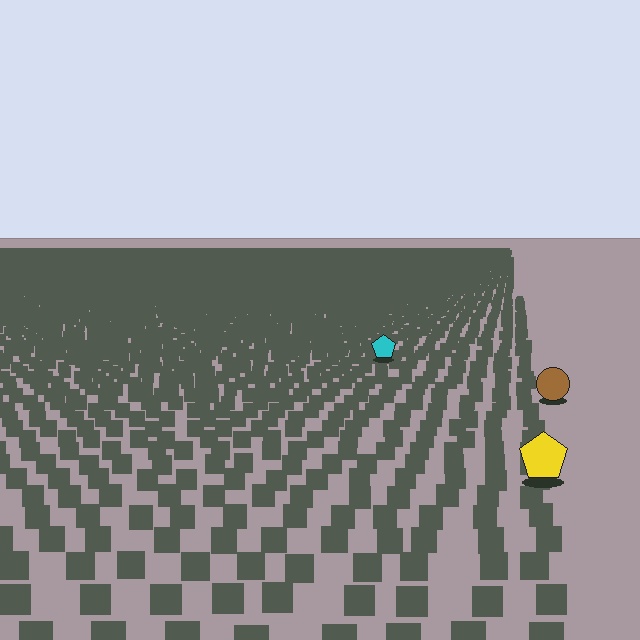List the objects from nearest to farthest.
From nearest to farthest: the yellow pentagon, the brown circle, the cyan pentagon.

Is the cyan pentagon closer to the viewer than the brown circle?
No. The brown circle is closer — you can tell from the texture gradient: the ground texture is coarser near it.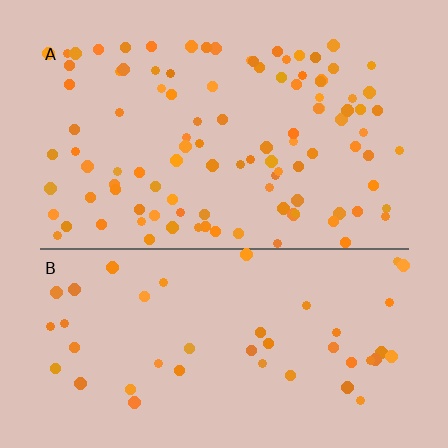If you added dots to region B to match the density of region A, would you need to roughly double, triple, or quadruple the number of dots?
Approximately double.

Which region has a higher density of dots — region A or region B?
A (the top).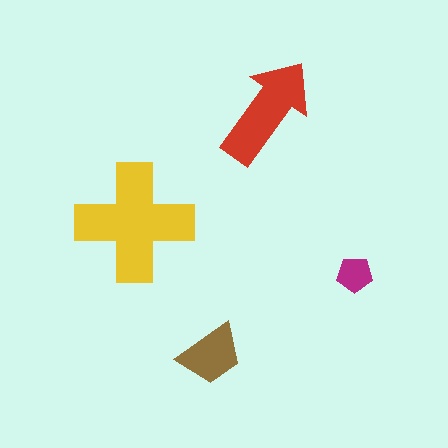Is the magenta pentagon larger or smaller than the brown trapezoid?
Smaller.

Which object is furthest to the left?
The yellow cross is leftmost.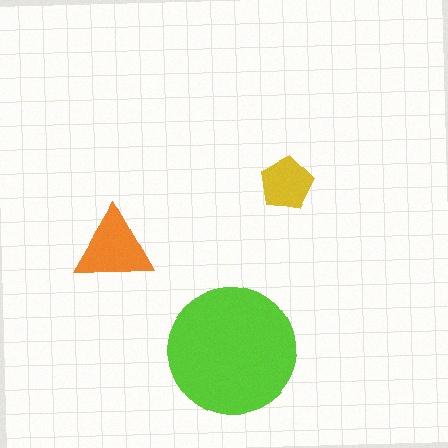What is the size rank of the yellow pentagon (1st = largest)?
3rd.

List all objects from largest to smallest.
The lime circle, the orange triangle, the yellow pentagon.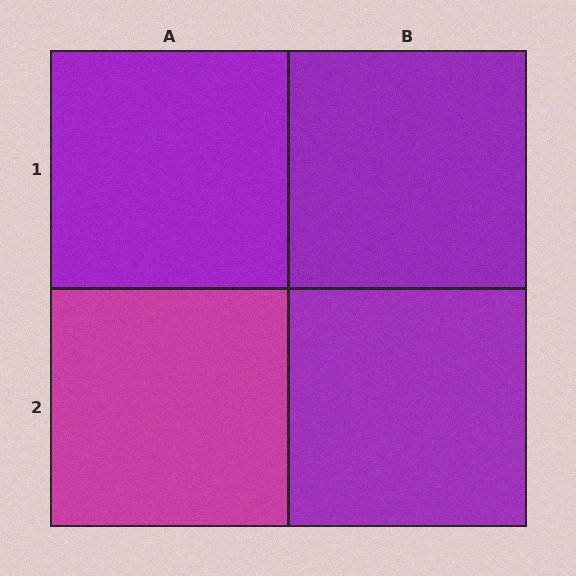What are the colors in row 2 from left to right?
Magenta, purple.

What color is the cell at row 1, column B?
Purple.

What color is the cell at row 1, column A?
Purple.